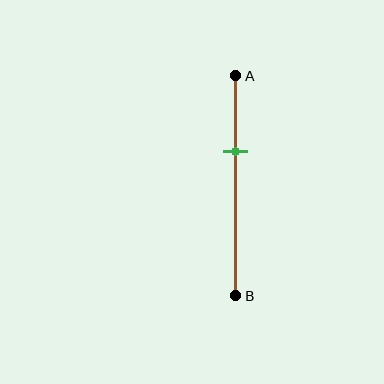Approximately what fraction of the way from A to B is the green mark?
The green mark is approximately 35% of the way from A to B.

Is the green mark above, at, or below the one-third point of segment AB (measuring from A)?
The green mark is approximately at the one-third point of segment AB.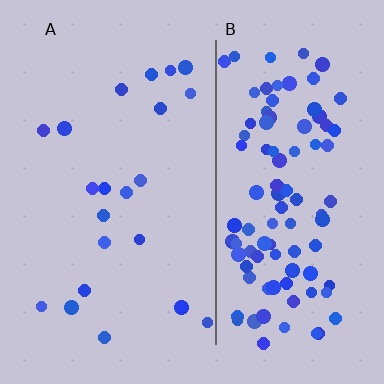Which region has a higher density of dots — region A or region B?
B (the right).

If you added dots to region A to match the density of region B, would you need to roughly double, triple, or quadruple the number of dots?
Approximately quadruple.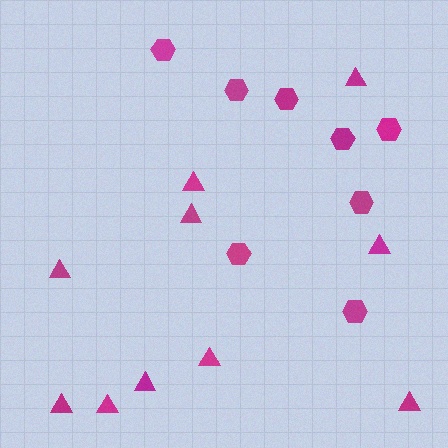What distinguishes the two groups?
There are 2 groups: one group of hexagons (8) and one group of triangles (10).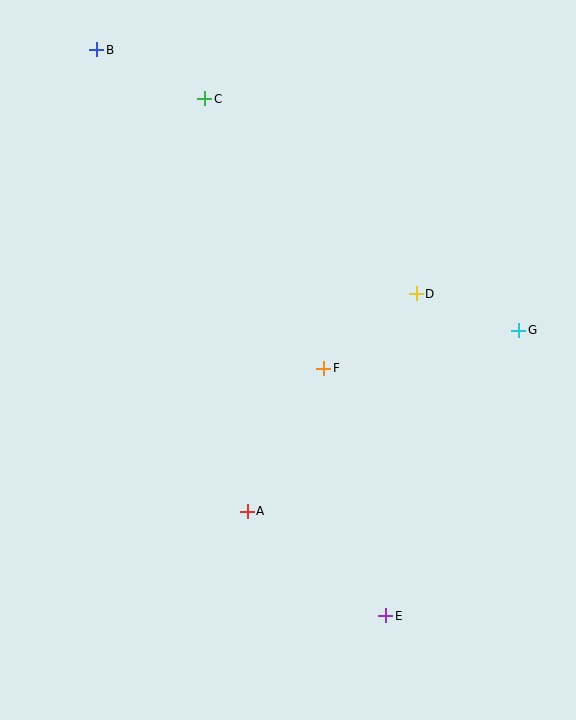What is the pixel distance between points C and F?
The distance between C and F is 295 pixels.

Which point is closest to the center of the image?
Point F at (323, 368) is closest to the center.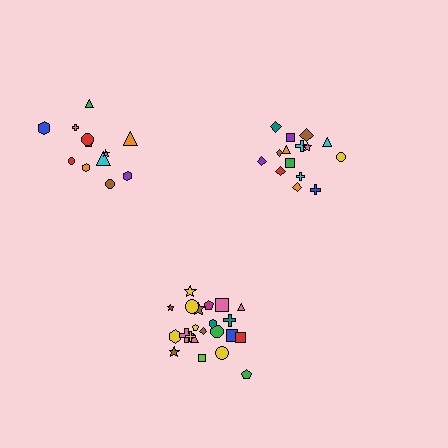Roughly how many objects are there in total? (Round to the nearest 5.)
Roughly 50 objects in total.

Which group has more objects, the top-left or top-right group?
The top-right group.